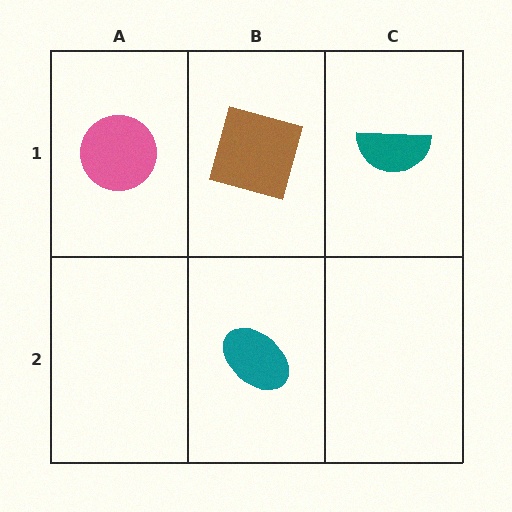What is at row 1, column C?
A teal semicircle.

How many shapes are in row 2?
1 shape.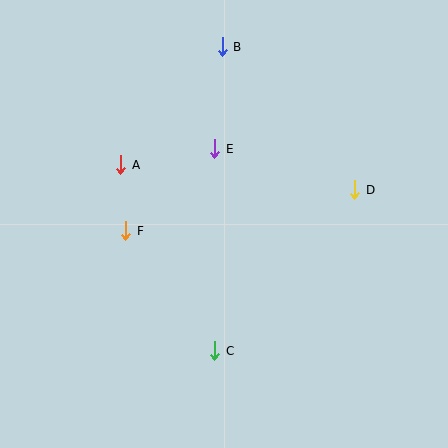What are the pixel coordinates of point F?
Point F is at (126, 231).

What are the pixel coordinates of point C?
Point C is at (215, 351).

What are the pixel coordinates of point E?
Point E is at (215, 149).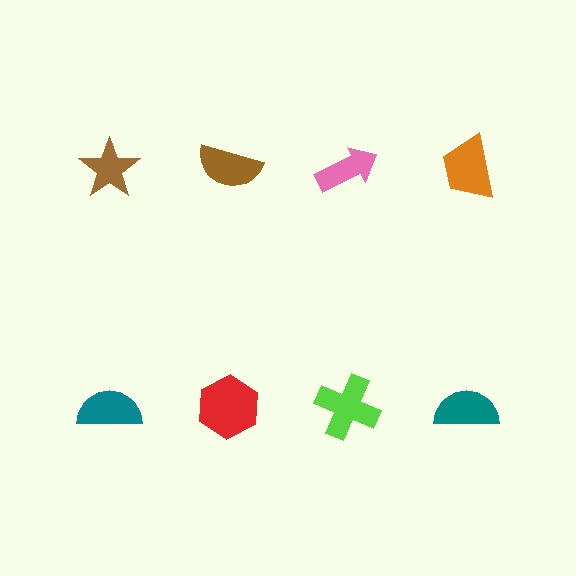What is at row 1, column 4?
An orange trapezoid.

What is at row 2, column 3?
A lime cross.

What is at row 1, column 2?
A brown semicircle.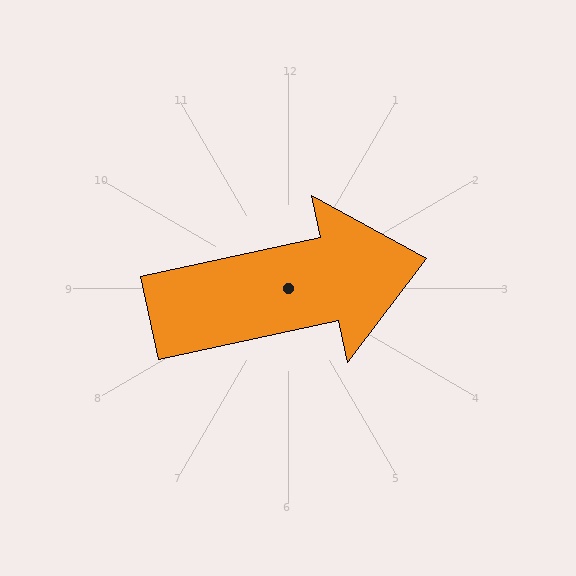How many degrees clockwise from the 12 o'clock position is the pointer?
Approximately 78 degrees.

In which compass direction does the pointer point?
East.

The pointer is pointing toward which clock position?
Roughly 3 o'clock.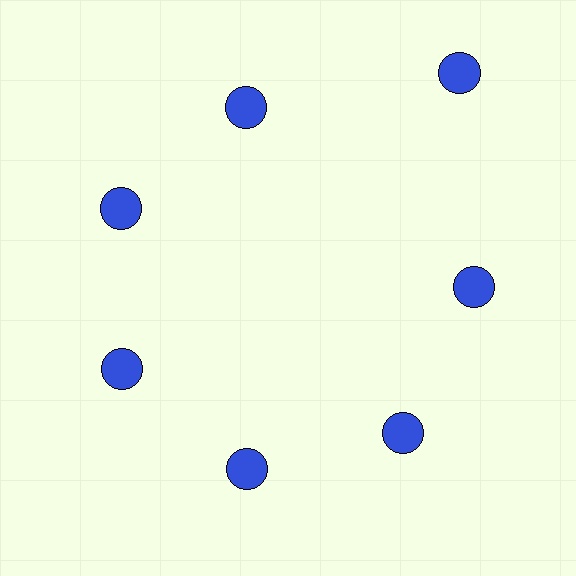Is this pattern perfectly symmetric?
No. The 7 blue circles are arranged in a ring, but one element near the 1 o'clock position is pushed outward from the center, breaking the 7-fold rotational symmetry.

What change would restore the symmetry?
The symmetry would be restored by moving it inward, back onto the ring so that all 7 circles sit at equal angles and equal distance from the center.